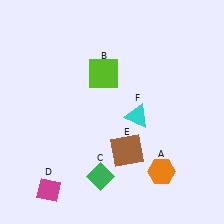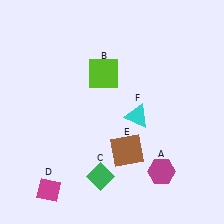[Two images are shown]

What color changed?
The hexagon (A) changed from orange in Image 1 to magenta in Image 2.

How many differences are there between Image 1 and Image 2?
There is 1 difference between the two images.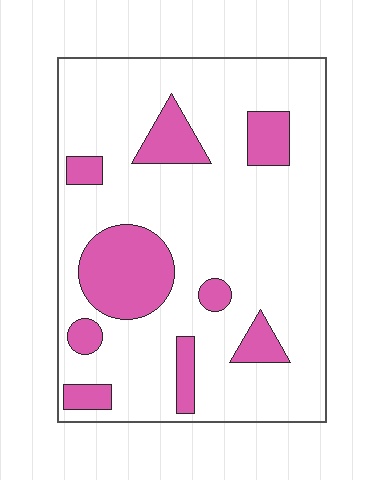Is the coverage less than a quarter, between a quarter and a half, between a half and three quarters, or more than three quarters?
Less than a quarter.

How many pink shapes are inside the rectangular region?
9.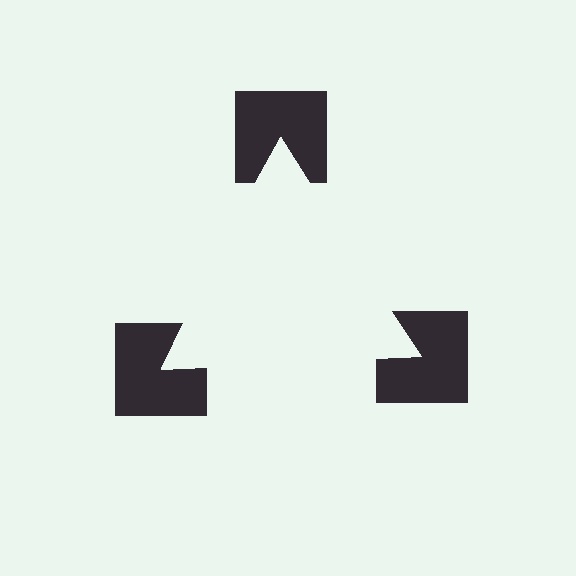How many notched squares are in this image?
There are 3 — one at each vertex of the illusory triangle.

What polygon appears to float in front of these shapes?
An illusory triangle — its edges are inferred from the aligned wedge cuts in the notched squares, not physically drawn.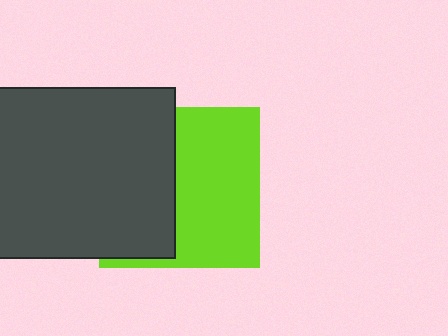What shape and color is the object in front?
The object in front is a dark gray rectangle.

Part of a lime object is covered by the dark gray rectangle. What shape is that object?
It is a square.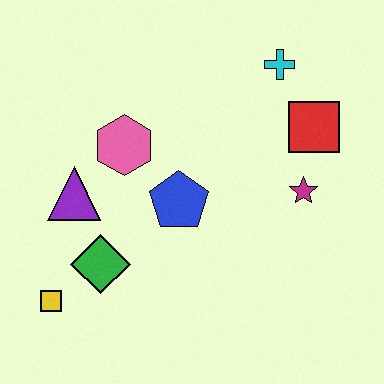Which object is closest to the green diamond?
The yellow square is closest to the green diamond.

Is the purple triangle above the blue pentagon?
Yes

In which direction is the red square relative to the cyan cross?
The red square is below the cyan cross.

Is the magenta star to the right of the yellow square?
Yes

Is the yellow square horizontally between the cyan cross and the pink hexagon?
No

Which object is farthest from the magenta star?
The yellow square is farthest from the magenta star.